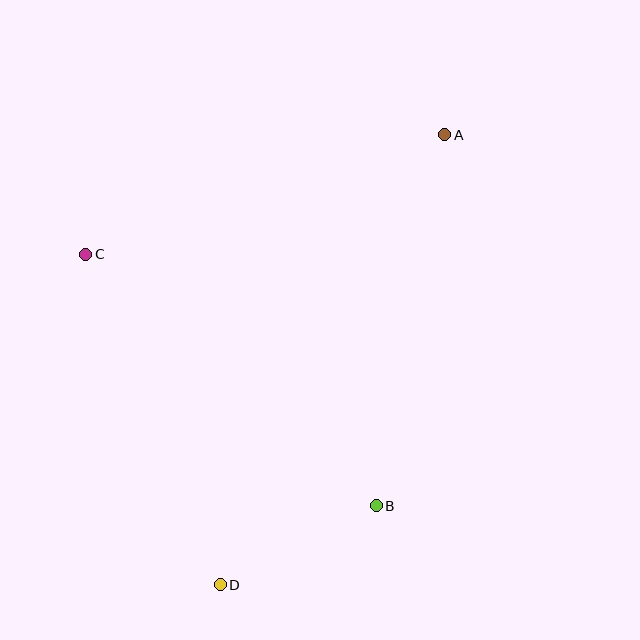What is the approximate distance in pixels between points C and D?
The distance between C and D is approximately 357 pixels.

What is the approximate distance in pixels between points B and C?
The distance between B and C is approximately 384 pixels.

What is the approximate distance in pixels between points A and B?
The distance between A and B is approximately 377 pixels.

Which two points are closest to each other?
Points B and D are closest to each other.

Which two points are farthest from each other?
Points A and D are farthest from each other.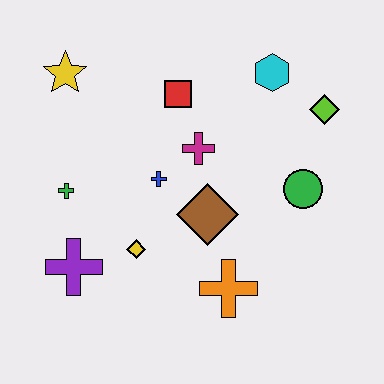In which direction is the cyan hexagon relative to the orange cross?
The cyan hexagon is above the orange cross.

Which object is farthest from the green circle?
The yellow star is farthest from the green circle.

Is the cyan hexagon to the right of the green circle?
No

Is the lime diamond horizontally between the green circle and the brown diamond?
No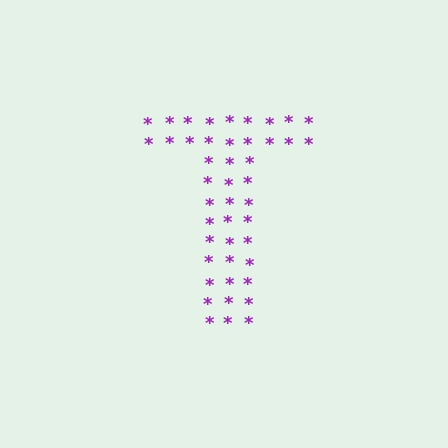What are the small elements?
The small elements are asterisks.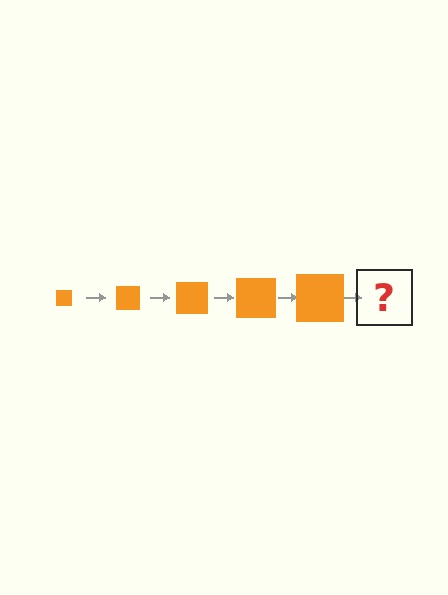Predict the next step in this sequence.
The next step is an orange square, larger than the previous one.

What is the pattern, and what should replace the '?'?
The pattern is that the square gets progressively larger each step. The '?' should be an orange square, larger than the previous one.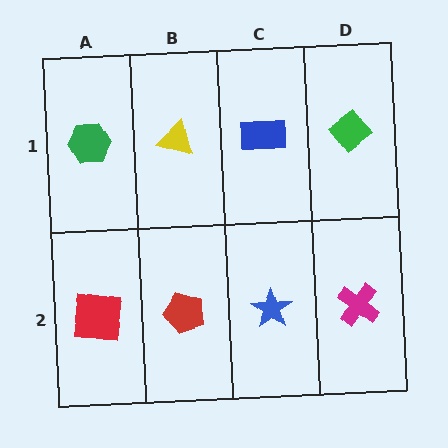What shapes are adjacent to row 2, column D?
A green diamond (row 1, column D), a blue star (row 2, column C).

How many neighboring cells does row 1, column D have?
2.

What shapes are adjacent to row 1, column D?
A magenta cross (row 2, column D), a blue rectangle (row 1, column C).